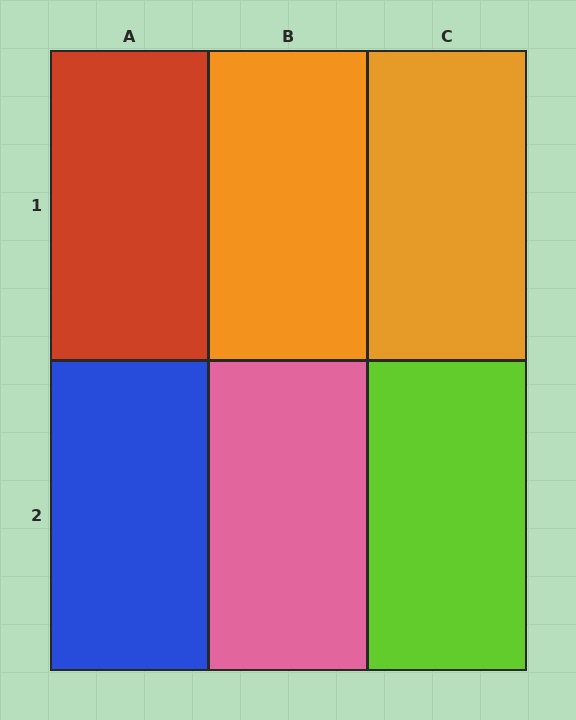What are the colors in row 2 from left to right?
Blue, pink, lime.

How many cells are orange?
2 cells are orange.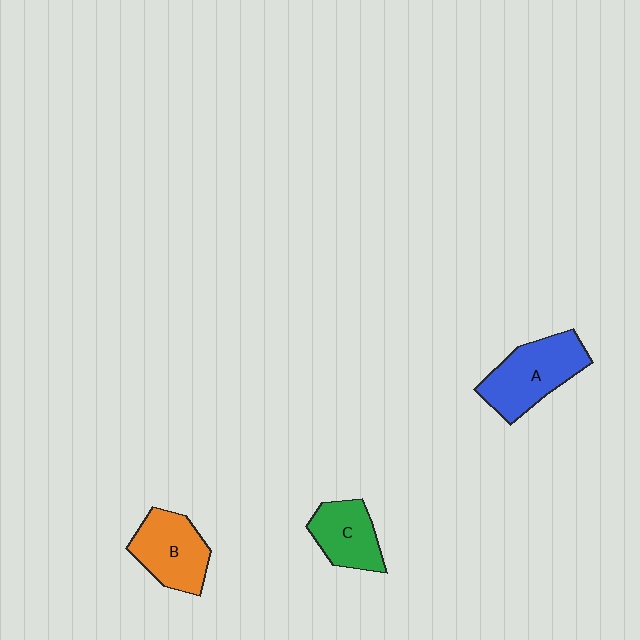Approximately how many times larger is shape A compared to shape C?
Approximately 1.4 times.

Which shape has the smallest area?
Shape C (green).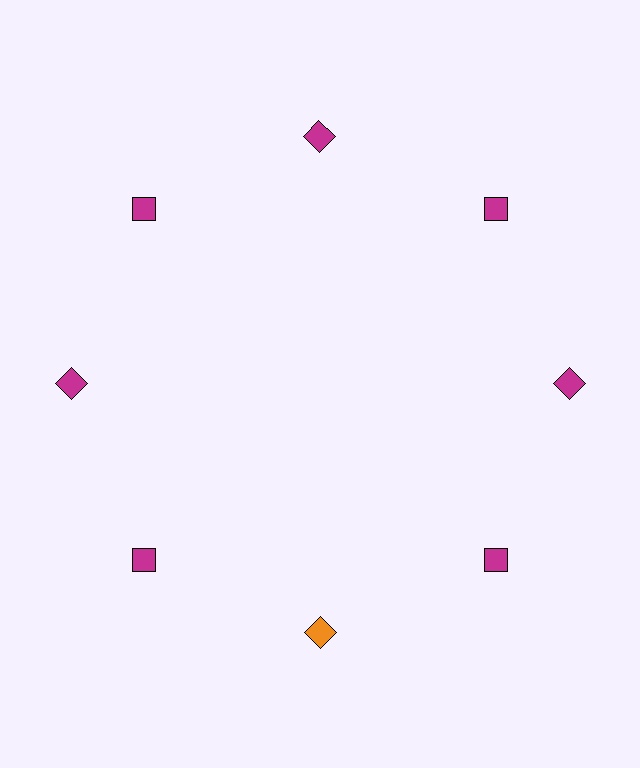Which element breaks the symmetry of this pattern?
The orange diamond at roughly the 6 o'clock position breaks the symmetry. All other shapes are magenta diamonds.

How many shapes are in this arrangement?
There are 8 shapes arranged in a ring pattern.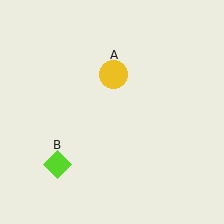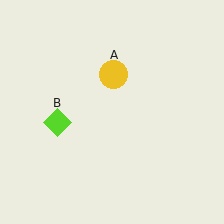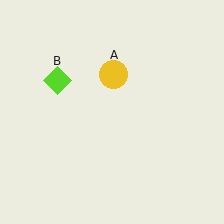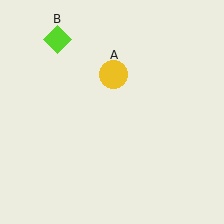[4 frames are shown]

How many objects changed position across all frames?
1 object changed position: lime diamond (object B).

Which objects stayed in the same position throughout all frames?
Yellow circle (object A) remained stationary.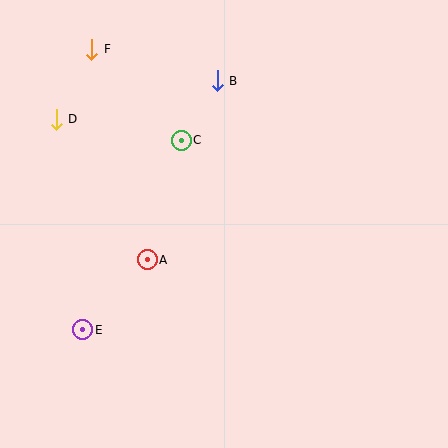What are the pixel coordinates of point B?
Point B is at (217, 81).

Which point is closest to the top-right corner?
Point B is closest to the top-right corner.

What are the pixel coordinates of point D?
Point D is at (56, 119).